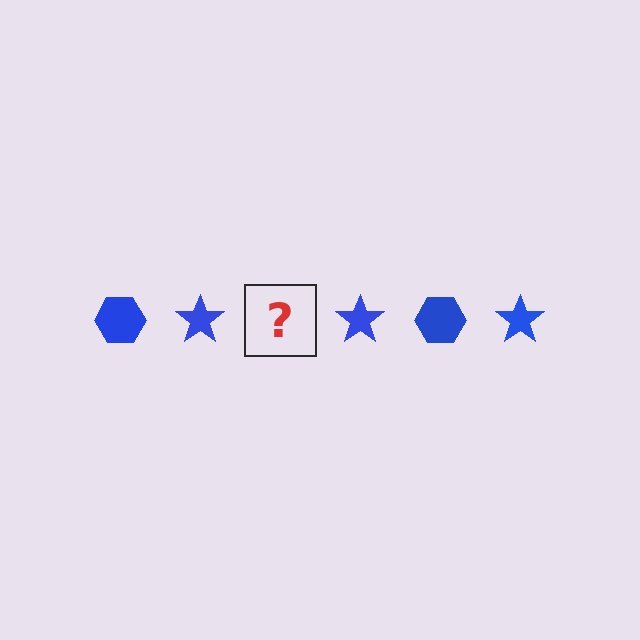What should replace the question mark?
The question mark should be replaced with a blue hexagon.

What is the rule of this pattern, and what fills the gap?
The rule is that the pattern cycles through hexagon, star shapes in blue. The gap should be filled with a blue hexagon.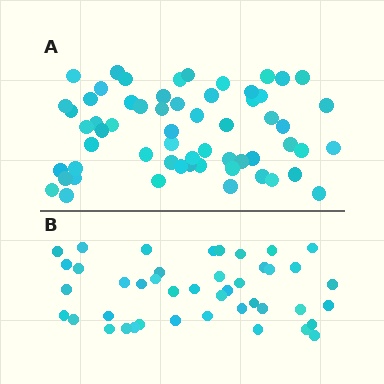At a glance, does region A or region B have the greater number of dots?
Region A (the top region) has more dots.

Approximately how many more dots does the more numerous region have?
Region A has approximately 15 more dots than region B.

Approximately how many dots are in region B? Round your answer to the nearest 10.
About 40 dots. (The exact count is 43, which rounds to 40.)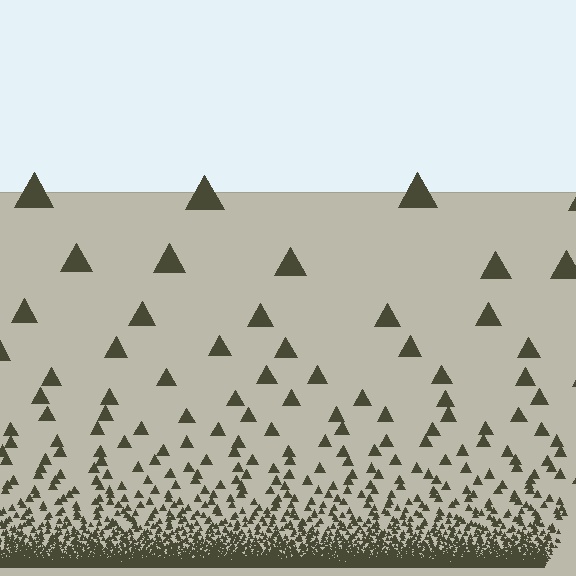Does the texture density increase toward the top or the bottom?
Density increases toward the bottom.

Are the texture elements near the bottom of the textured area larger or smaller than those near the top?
Smaller. The gradient is inverted — elements near the bottom are smaller and denser.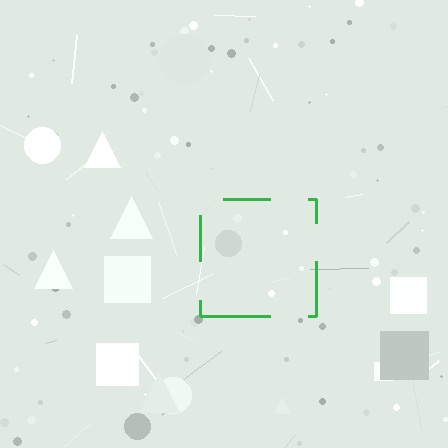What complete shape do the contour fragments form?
The contour fragments form a square.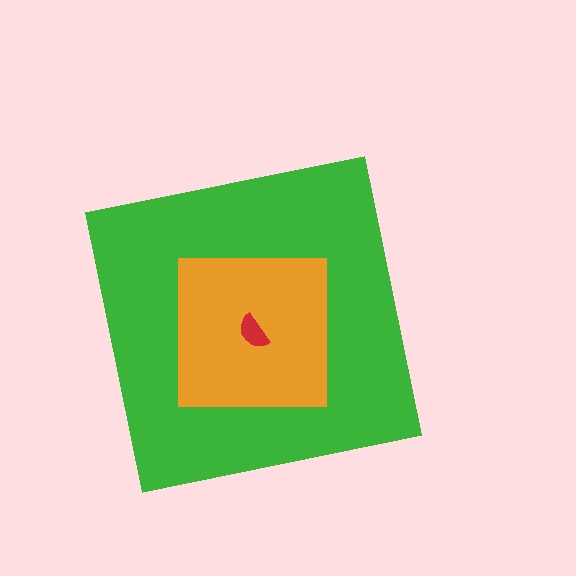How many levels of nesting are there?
3.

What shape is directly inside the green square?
The orange square.